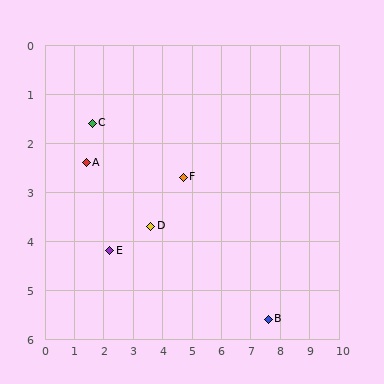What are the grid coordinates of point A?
Point A is at approximately (1.4, 2.4).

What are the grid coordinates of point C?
Point C is at approximately (1.6, 1.6).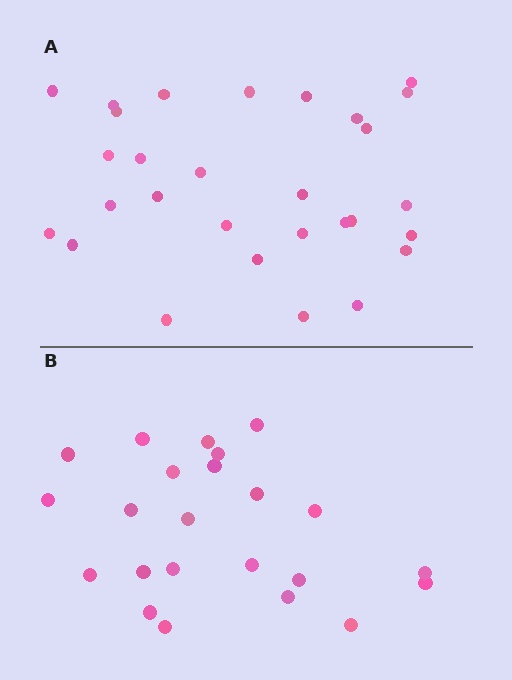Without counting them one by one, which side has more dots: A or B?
Region A (the top region) has more dots.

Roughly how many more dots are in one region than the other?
Region A has about 6 more dots than region B.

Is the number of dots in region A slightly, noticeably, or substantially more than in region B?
Region A has noticeably more, but not dramatically so. The ratio is roughly 1.3 to 1.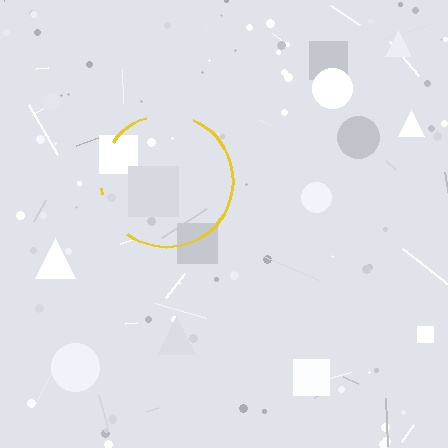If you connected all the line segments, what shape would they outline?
They would outline a circle.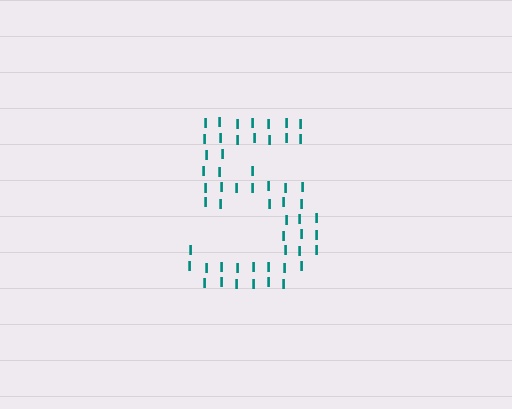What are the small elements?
The small elements are letter I's.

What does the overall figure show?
The overall figure shows the digit 5.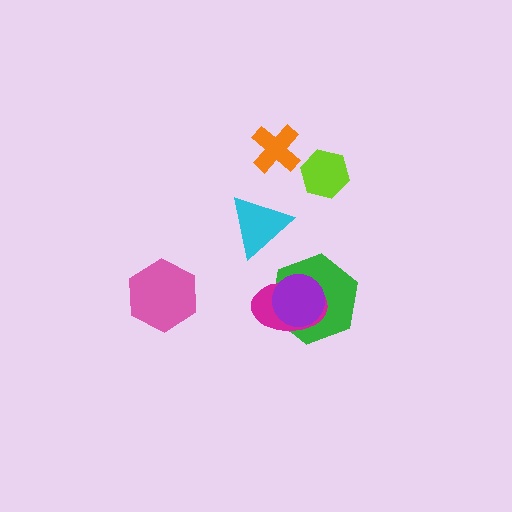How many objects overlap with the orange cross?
0 objects overlap with the orange cross.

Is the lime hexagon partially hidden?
No, no other shape covers it.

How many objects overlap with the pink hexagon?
0 objects overlap with the pink hexagon.